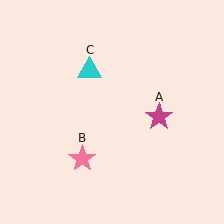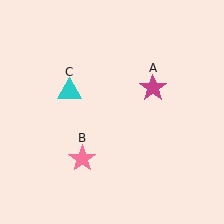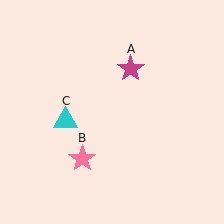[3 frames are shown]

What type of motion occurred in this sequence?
The magenta star (object A), cyan triangle (object C) rotated counterclockwise around the center of the scene.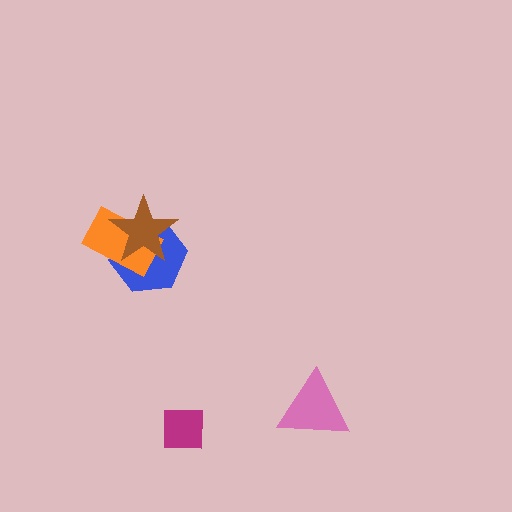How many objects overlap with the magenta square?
0 objects overlap with the magenta square.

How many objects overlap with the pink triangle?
0 objects overlap with the pink triangle.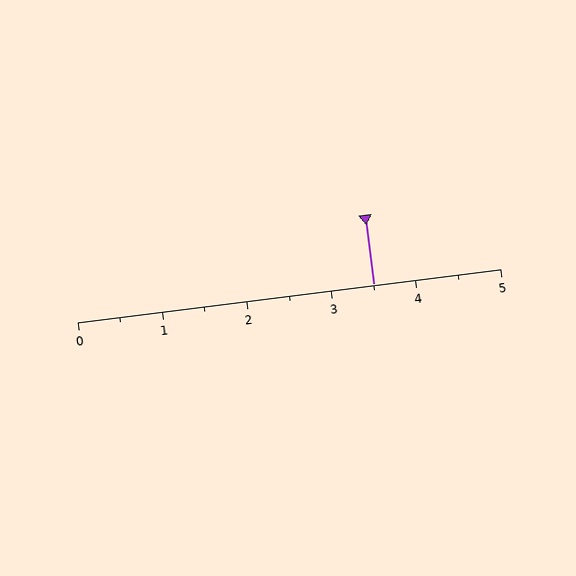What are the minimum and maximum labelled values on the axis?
The axis runs from 0 to 5.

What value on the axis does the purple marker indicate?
The marker indicates approximately 3.5.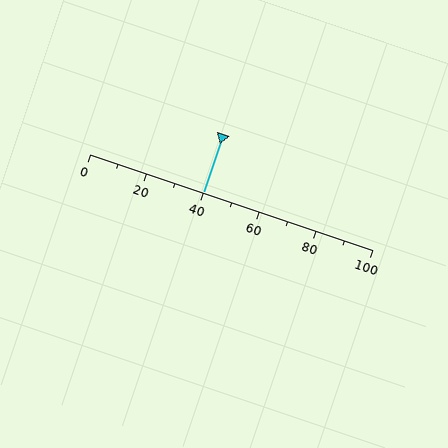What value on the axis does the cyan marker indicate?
The marker indicates approximately 40.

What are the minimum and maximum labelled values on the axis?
The axis runs from 0 to 100.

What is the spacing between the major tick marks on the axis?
The major ticks are spaced 20 apart.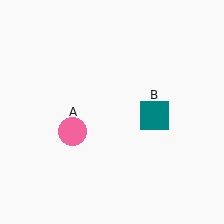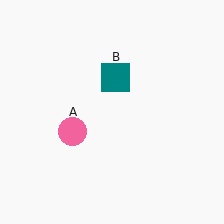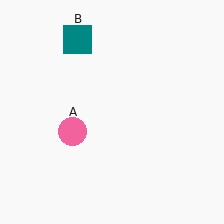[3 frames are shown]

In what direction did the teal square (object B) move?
The teal square (object B) moved up and to the left.